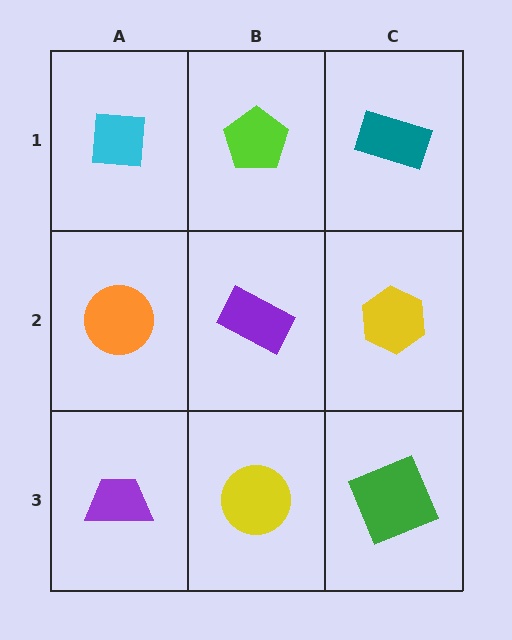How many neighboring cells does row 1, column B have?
3.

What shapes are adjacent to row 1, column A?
An orange circle (row 2, column A), a lime pentagon (row 1, column B).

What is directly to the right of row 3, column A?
A yellow circle.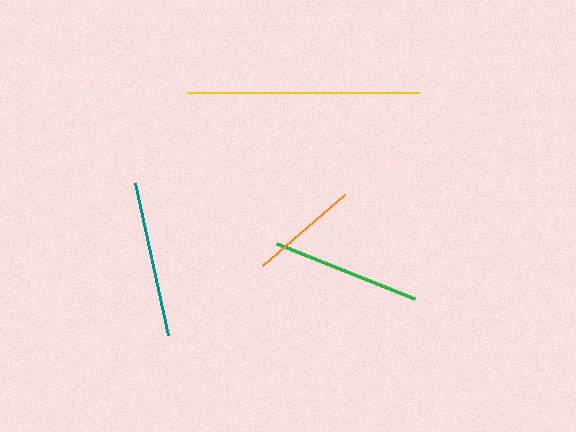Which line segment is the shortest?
The orange line is the shortest at approximately 108 pixels.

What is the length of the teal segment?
The teal segment is approximately 156 pixels long.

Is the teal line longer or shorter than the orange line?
The teal line is longer than the orange line.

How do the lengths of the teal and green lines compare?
The teal and green lines are approximately the same length.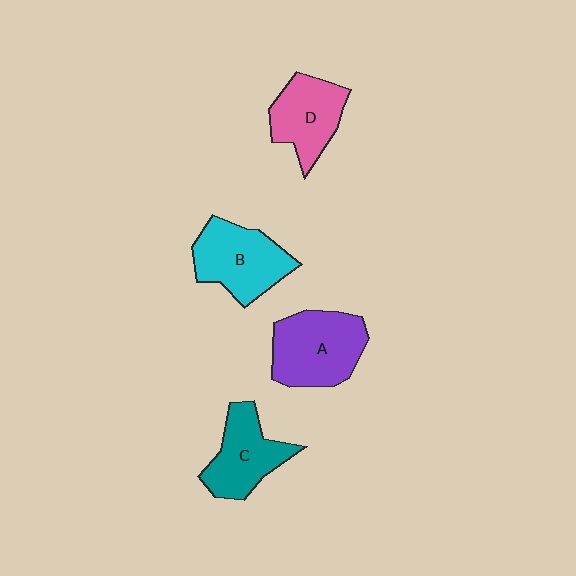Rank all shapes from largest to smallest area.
From largest to smallest: A (purple), B (cyan), C (teal), D (pink).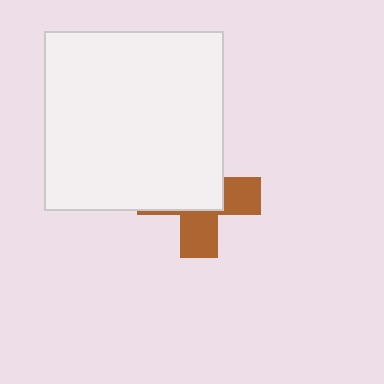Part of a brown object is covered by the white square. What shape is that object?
It is a cross.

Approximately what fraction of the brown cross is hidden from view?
Roughly 58% of the brown cross is hidden behind the white square.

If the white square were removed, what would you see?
You would see the complete brown cross.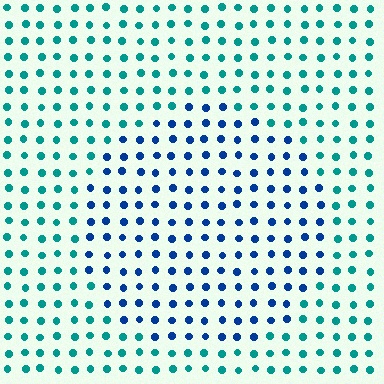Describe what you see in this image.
The image is filled with small teal elements in a uniform arrangement. A circle-shaped region is visible where the elements are tinted to a slightly different hue, forming a subtle color boundary.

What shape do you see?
I see a circle.